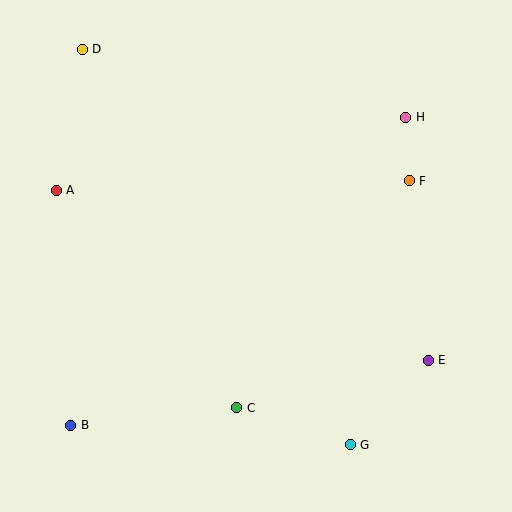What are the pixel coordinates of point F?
Point F is at (409, 181).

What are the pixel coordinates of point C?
Point C is at (237, 408).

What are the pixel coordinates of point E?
Point E is at (428, 360).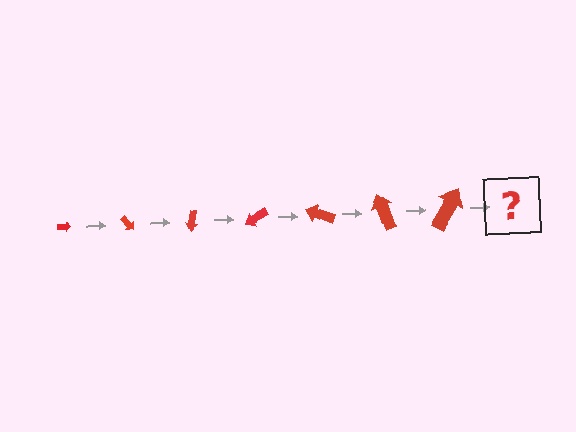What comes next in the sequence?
The next element should be an arrow, larger than the previous one and rotated 350 degrees from the start.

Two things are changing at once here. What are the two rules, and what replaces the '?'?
The two rules are that the arrow grows larger each step and it rotates 50 degrees each step. The '?' should be an arrow, larger than the previous one and rotated 350 degrees from the start.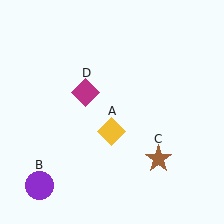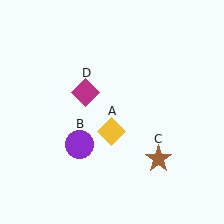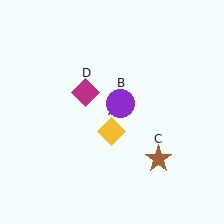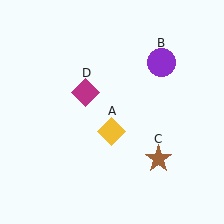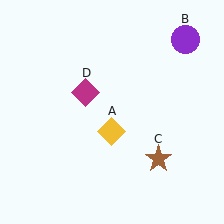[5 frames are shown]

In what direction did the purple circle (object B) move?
The purple circle (object B) moved up and to the right.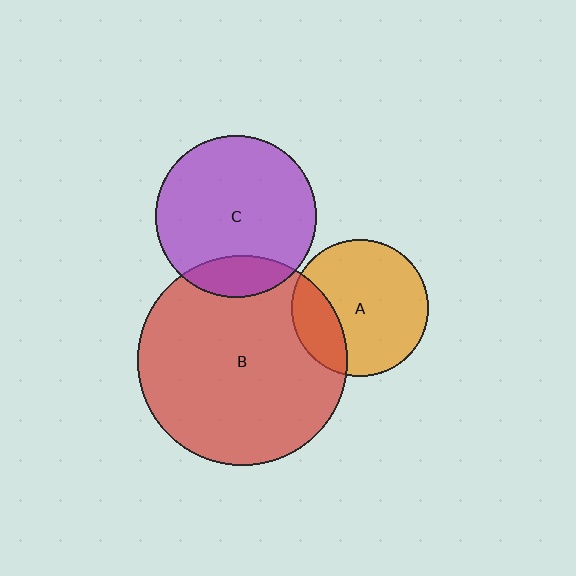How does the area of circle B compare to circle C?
Approximately 1.7 times.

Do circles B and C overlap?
Yes.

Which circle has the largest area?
Circle B (red).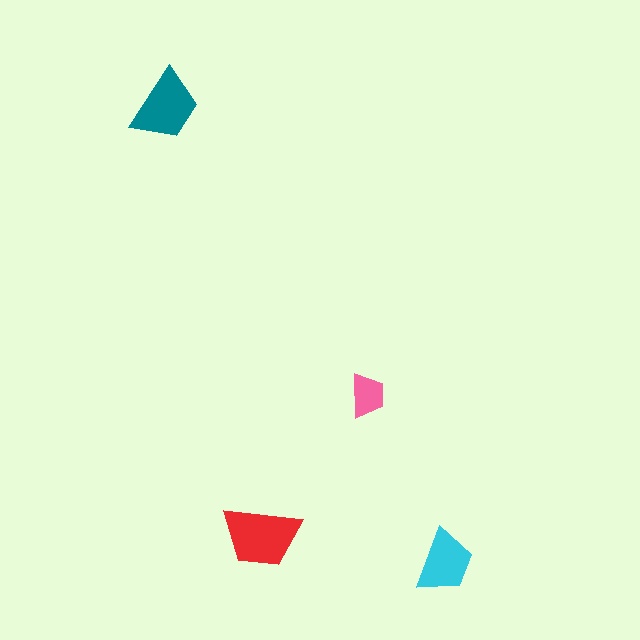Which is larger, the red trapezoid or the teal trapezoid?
The red one.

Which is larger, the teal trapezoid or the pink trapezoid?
The teal one.